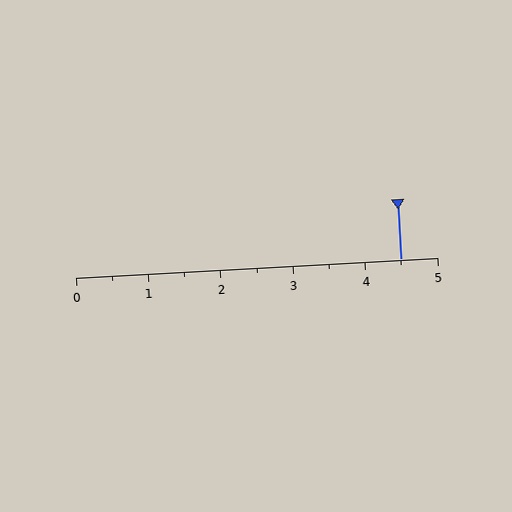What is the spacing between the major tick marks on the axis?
The major ticks are spaced 1 apart.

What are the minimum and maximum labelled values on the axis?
The axis runs from 0 to 5.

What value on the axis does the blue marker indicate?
The marker indicates approximately 4.5.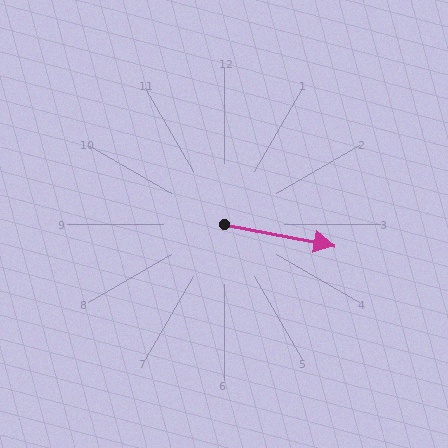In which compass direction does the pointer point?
East.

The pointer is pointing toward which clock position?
Roughly 3 o'clock.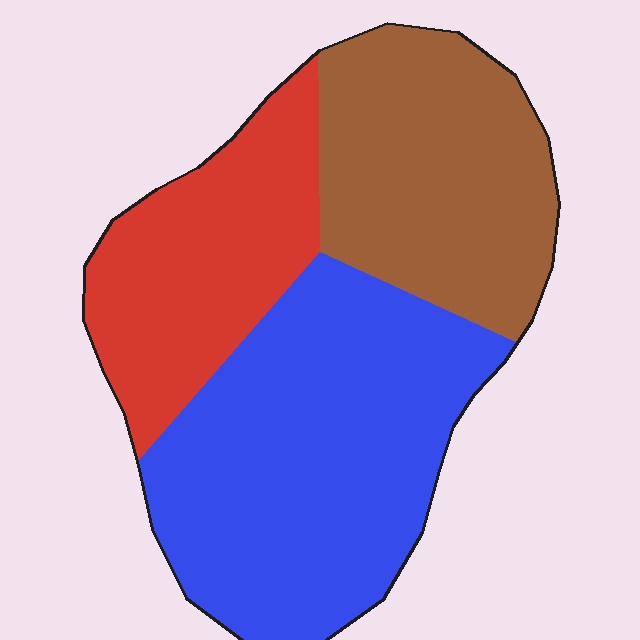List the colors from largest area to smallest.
From largest to smallest: blue, brown, red.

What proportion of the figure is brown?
Brown takes up between a sixth and a third of the figure.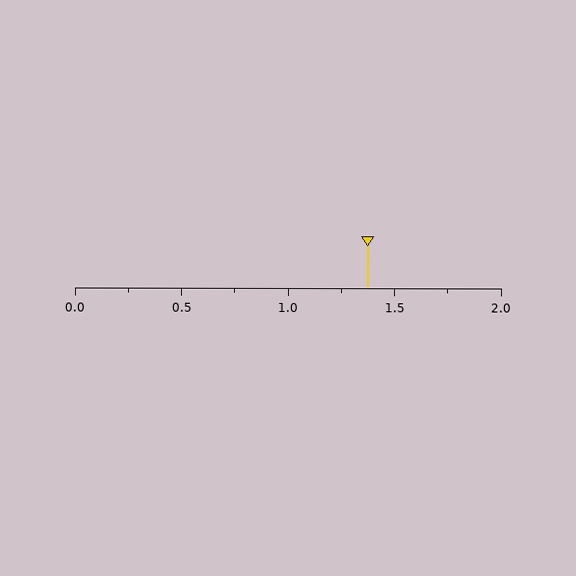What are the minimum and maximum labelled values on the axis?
The axis runs from 0.0 to 2.0.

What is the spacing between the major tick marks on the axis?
The major ticks are spaced 0.5 apart.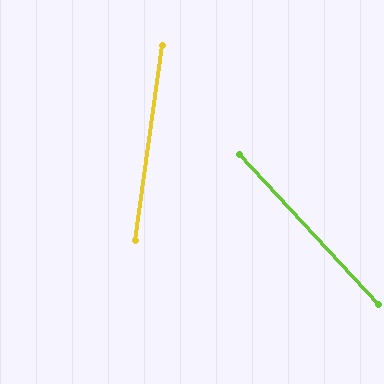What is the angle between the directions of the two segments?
Approximately 51 degrees.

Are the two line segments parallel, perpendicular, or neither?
Neither parallel nor perpendicular — they differ by about 51°.